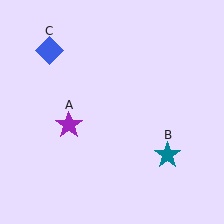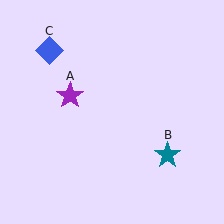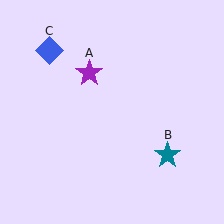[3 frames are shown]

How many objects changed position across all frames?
1 object changed position: purple star (object A).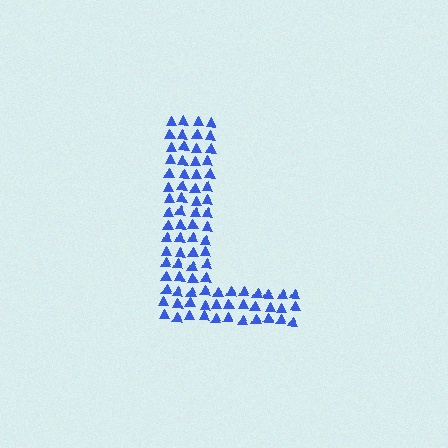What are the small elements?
The small elements are triangles.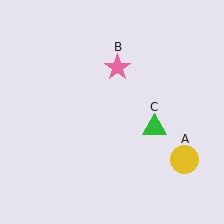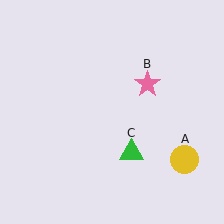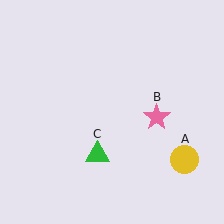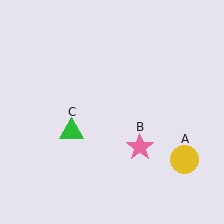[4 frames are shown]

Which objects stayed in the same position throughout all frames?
Yellow circle (object A) remained stationary.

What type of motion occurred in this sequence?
The pink star (object B), green triangle (object C) rotated clockwise around the center of the scene.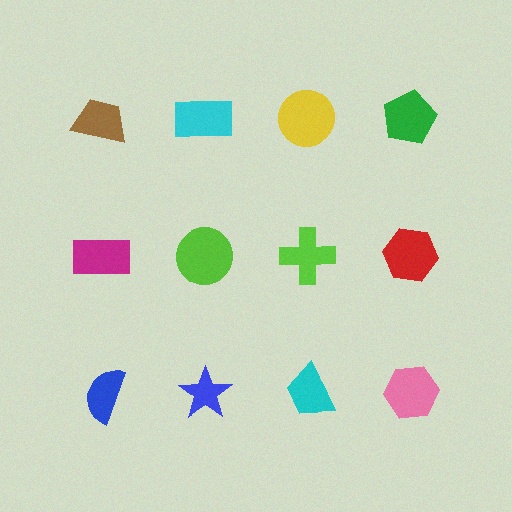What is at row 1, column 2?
A cyan rectangle.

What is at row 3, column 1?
A blue semicircle.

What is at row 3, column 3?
A cyan trapezoid.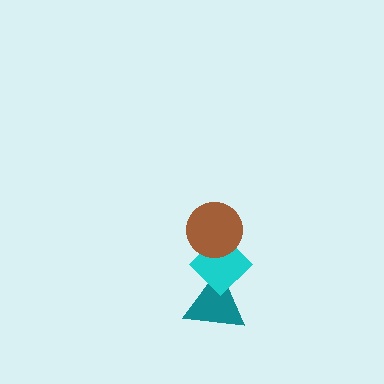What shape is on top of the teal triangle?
The cyan diamond is on top of the teal triangle.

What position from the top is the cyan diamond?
The cyan diamond is 2nd from the top.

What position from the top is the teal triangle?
The teal triangle is 3rd from the top.